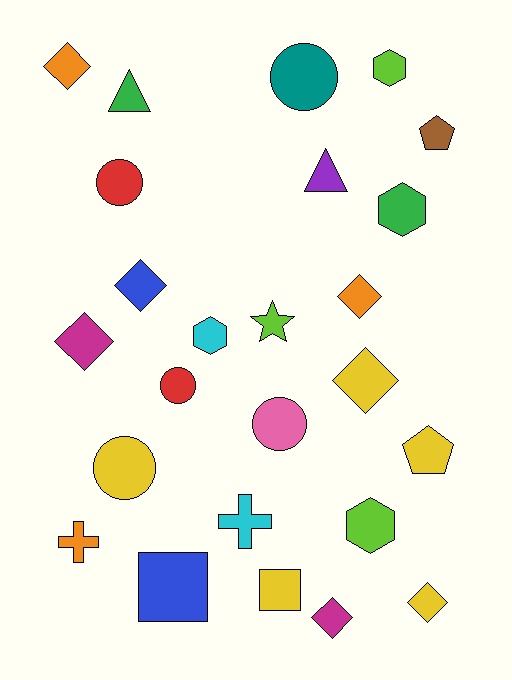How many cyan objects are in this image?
There are 2 cyan objects.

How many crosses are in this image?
There are 2 crosses.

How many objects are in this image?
There are 25 objects.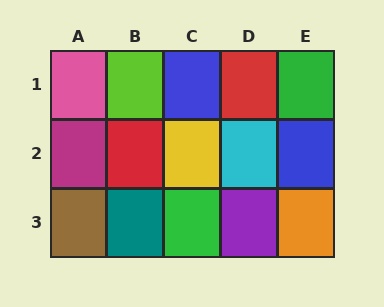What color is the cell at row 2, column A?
Magenta.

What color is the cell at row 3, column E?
Orange.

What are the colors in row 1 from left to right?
Pink, lime, blue, red, green.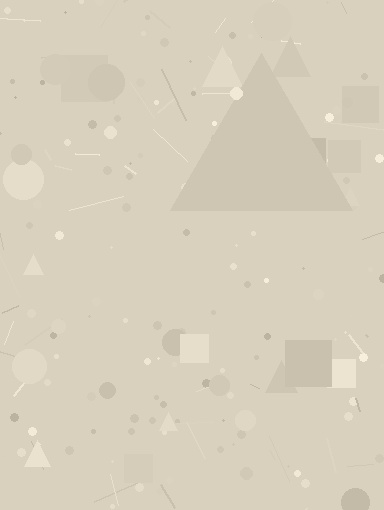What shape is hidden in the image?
A triangle is hidden in the image.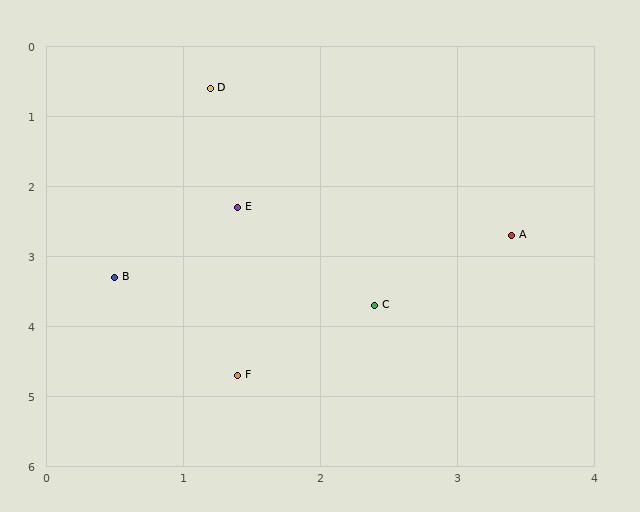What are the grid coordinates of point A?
Point A is at approximately (3.4, 2.7).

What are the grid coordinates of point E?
Point E is at approximately (1.4, 2.3).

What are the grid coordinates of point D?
Point D is at approximately (1.2, 0.6).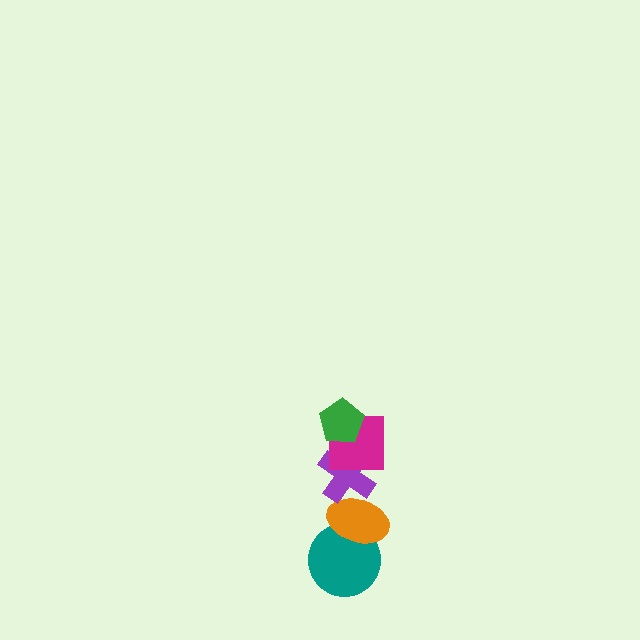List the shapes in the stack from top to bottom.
From top to bottom: the green pentagon, the magenta square, the purple cross, the orange ellipse, the teal circle.